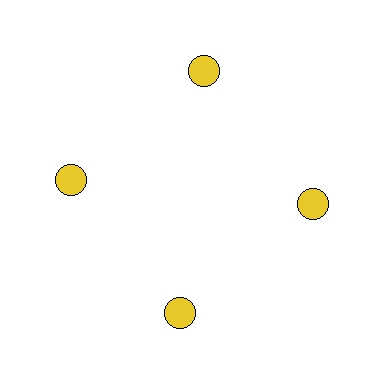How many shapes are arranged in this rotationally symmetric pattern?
There are 4 shapes, arranged in 4 groups of 1.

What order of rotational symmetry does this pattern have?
This pattern has 4-fold rotational symmetry.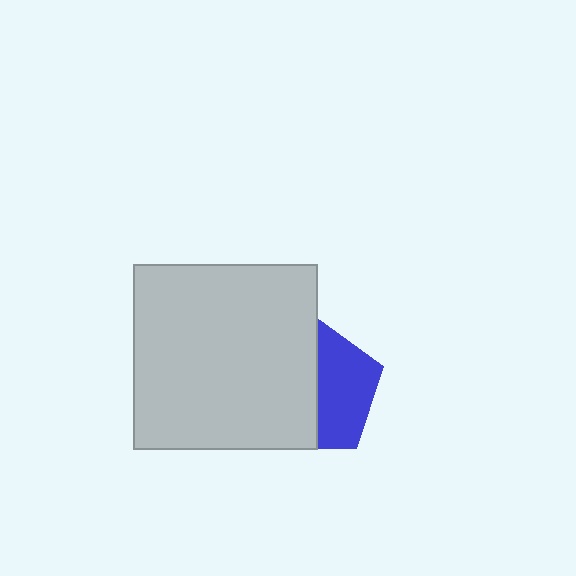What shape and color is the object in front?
The object in front is a light gray square.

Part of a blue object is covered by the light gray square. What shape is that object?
It is a pentagon.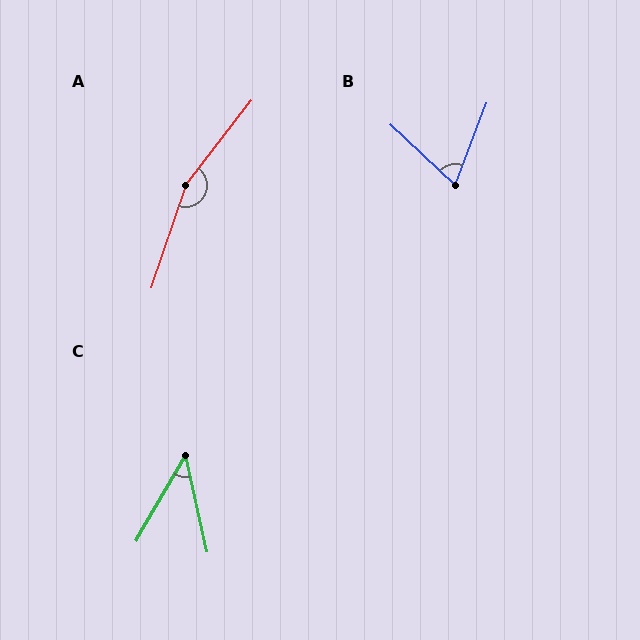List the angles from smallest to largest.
C (43°), B (68°), A (161°).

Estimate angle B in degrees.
Approximately 68 degrees.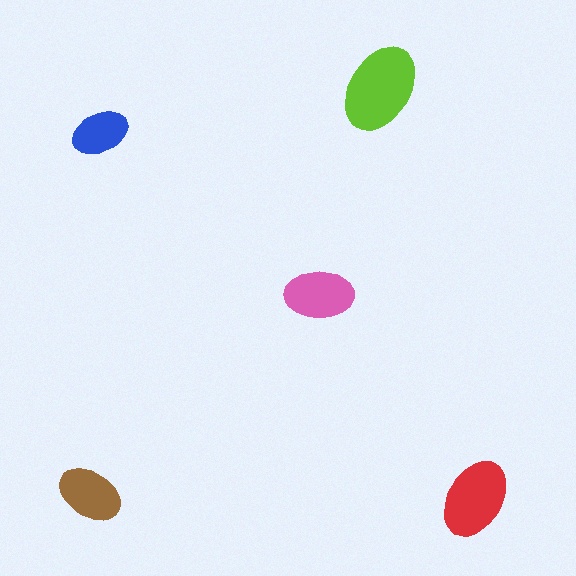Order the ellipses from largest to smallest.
the lime one, the red one, the pink one, the brown one, the blue one.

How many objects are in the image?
There are 5 objects in the image.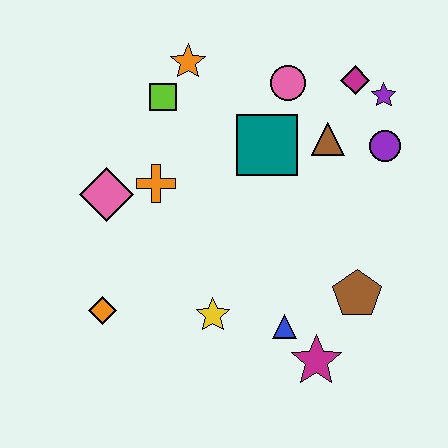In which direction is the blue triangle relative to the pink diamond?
The blue triangle is to the right of the pink diamond.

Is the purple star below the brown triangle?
No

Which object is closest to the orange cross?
The pink diamond is closest to the orange cross.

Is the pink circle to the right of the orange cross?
Yes